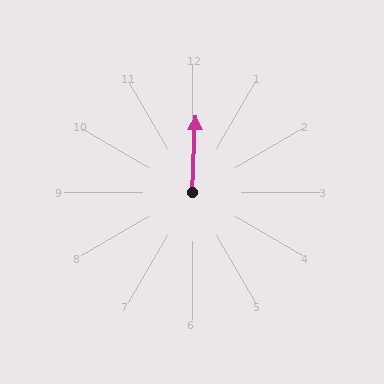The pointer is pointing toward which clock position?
Roughly 12 o'clock.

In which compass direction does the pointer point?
North.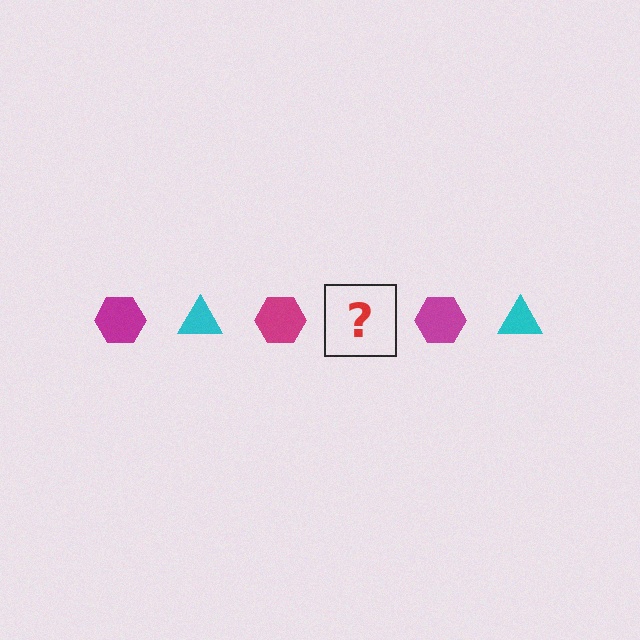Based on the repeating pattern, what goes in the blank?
The blank should be a cyan triangle.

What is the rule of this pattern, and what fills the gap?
The rule is that the pattern alternates between magenta hexagon and cyan triangle. The gap should be filled with a cyan triangle.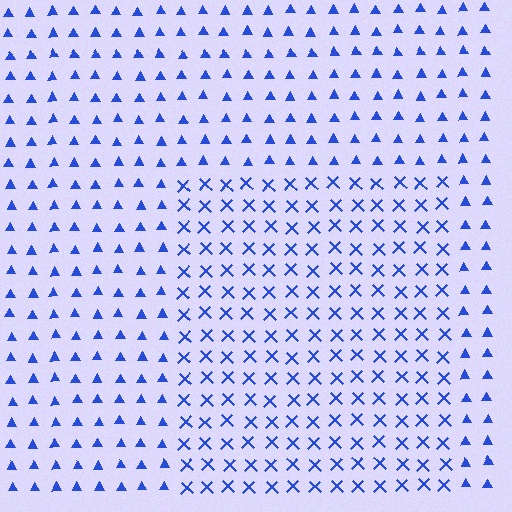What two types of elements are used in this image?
The image uses X marks inside the rectangle region and triangles outside it.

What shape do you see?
I see a rectangle.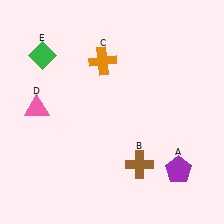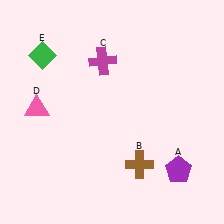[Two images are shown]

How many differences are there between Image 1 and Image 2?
There is 1 difference between the two images.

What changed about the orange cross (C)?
In Image 1, C is orange. In Image 2, it changed to magenta.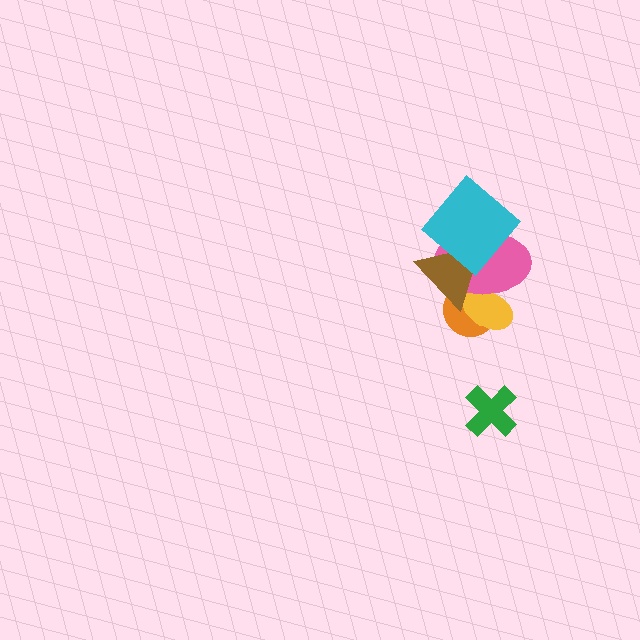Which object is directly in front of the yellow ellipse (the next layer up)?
The pink ellipse is directly in front of the yellow ellipse.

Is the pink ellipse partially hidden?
Yes, it is partially covered by another shape.